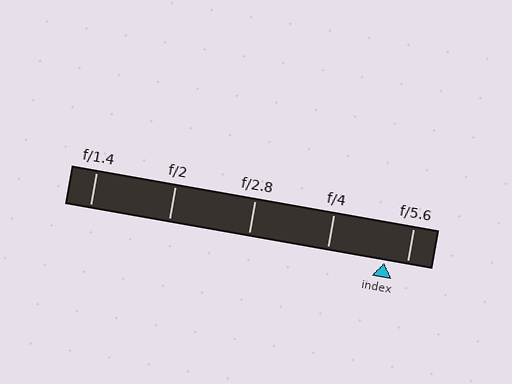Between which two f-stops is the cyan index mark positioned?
The index mark is between f/4 and f/5.6.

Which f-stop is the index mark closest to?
The index mark is closest to f/5.6.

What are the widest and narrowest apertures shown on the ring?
The widest aperture shown is f/1.4 and the narrowest is f/5.6.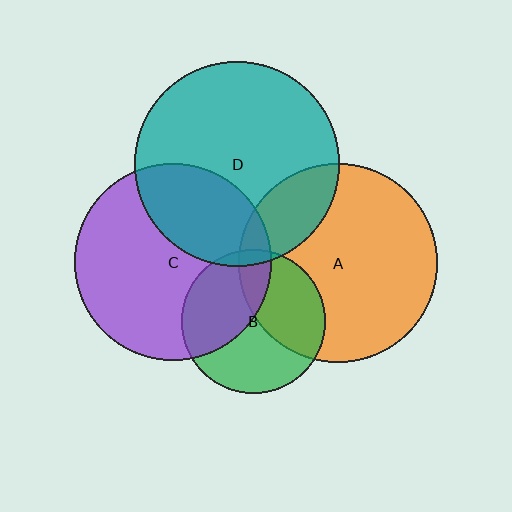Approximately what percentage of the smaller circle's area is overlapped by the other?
Approximately 20%.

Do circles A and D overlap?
Yes.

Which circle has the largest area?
Circle D (teal).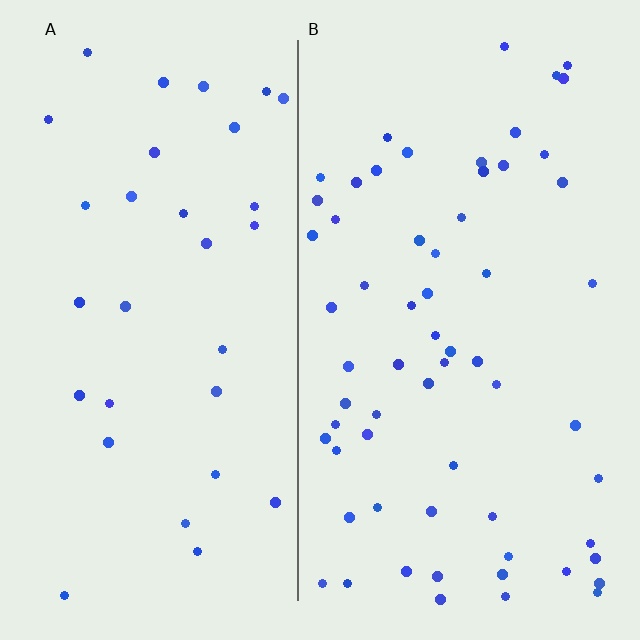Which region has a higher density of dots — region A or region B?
B (the right).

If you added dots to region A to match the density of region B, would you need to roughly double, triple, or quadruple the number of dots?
Approximately double.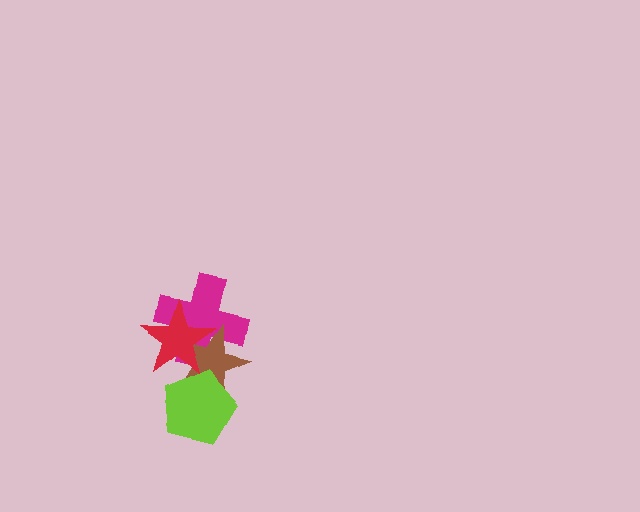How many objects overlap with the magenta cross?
2 objects overlap with the magenta cross.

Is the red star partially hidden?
No, no other shape covers it.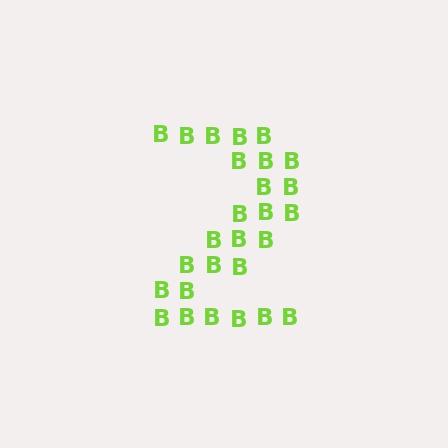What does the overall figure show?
The overall figure shows the digit 2.